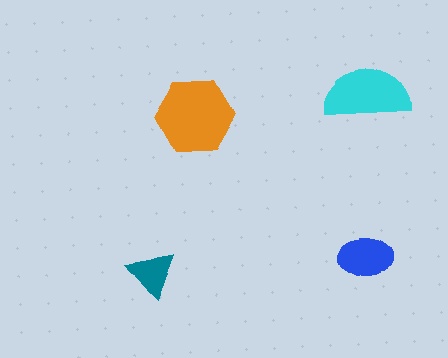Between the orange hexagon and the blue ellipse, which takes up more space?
The orange hexagon.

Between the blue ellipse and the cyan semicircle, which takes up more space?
The cyan semicircle.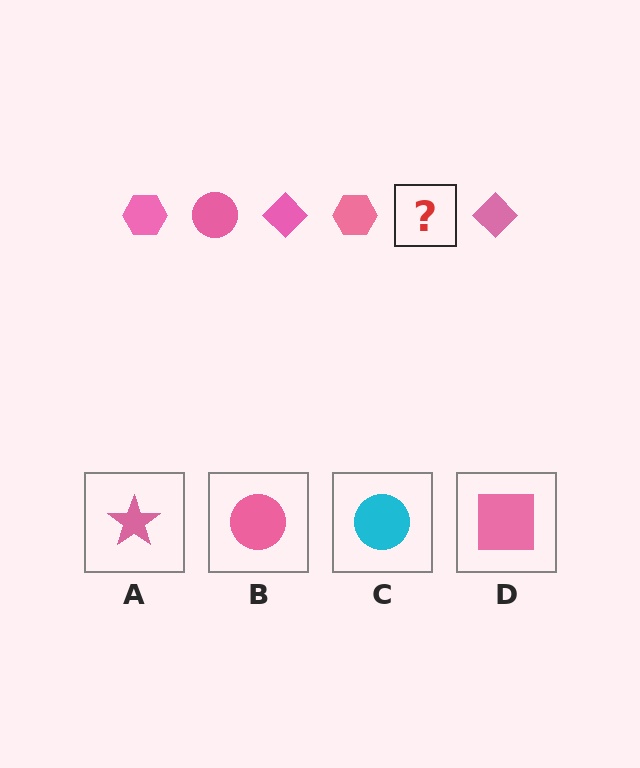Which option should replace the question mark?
Option B.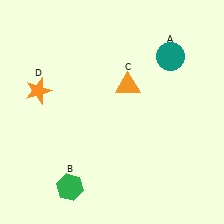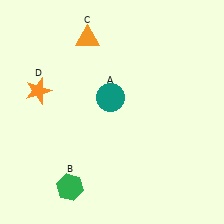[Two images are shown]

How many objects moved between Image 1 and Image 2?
2 objects moved between the two images.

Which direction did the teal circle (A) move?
The teal circle (A) moved left.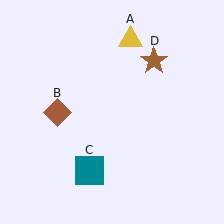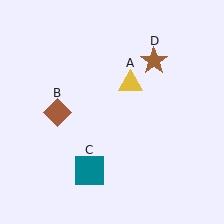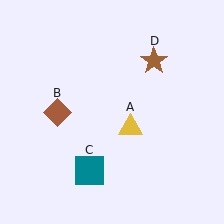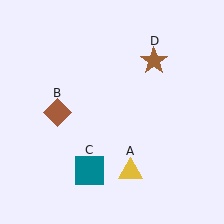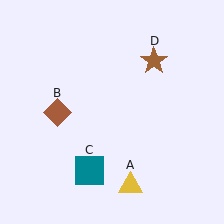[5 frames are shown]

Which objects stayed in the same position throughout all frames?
Brown diamond (object B) and teal square (object C) and brown star (object D) remained stationary.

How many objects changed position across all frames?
1 object changed position: yellow triangle (object A).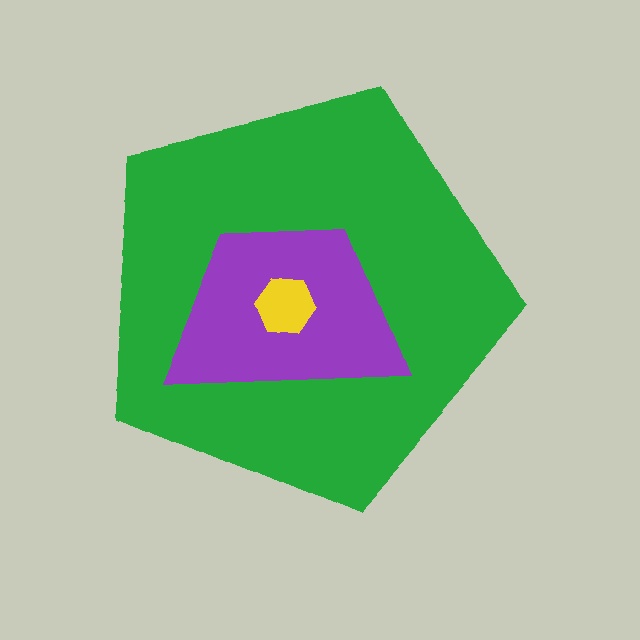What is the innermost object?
The yellow hexagon.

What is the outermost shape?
The green pentagon.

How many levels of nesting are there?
3.